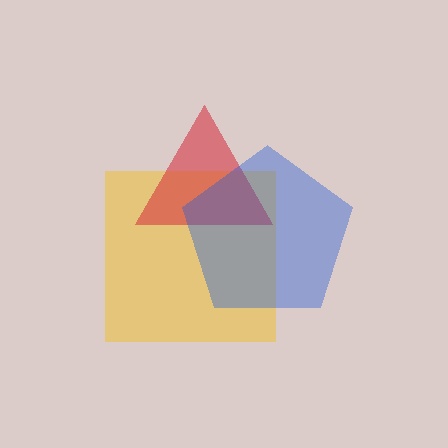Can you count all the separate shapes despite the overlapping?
Yes, there are 3 separate shapes.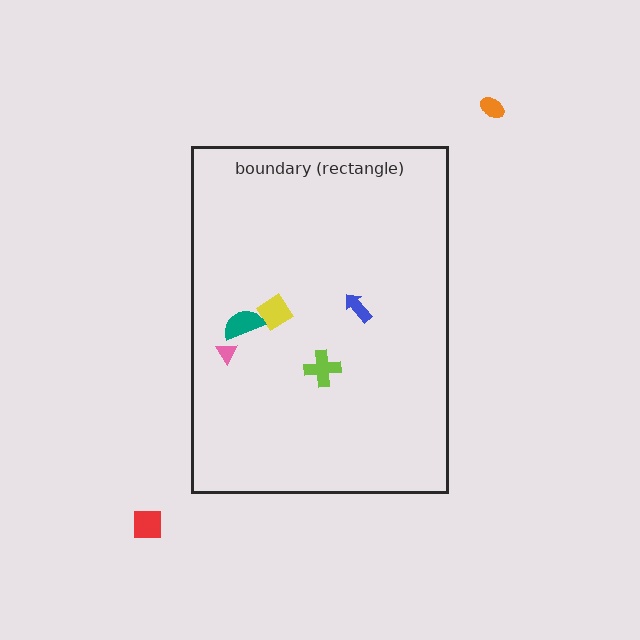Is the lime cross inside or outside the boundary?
Inside.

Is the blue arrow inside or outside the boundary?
Inside.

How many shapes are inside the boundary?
5 inside, 2 outside.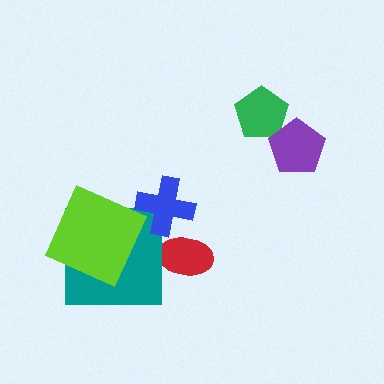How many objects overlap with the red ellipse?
0 objects overlap with the red ellipse.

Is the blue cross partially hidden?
No, no other shape covers it.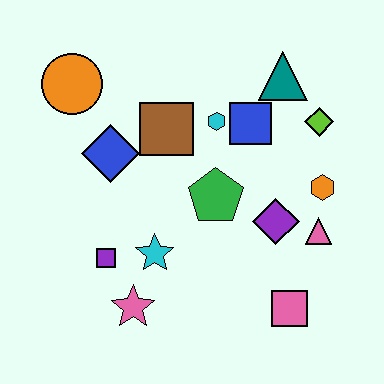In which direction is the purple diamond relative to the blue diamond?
The purple diamond is to the right of the blue diamond.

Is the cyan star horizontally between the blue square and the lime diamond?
No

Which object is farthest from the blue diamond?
The pink square is farthest from the blue diamond.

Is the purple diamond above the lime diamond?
No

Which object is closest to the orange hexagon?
The pink triangle is closest to the orange hexagon.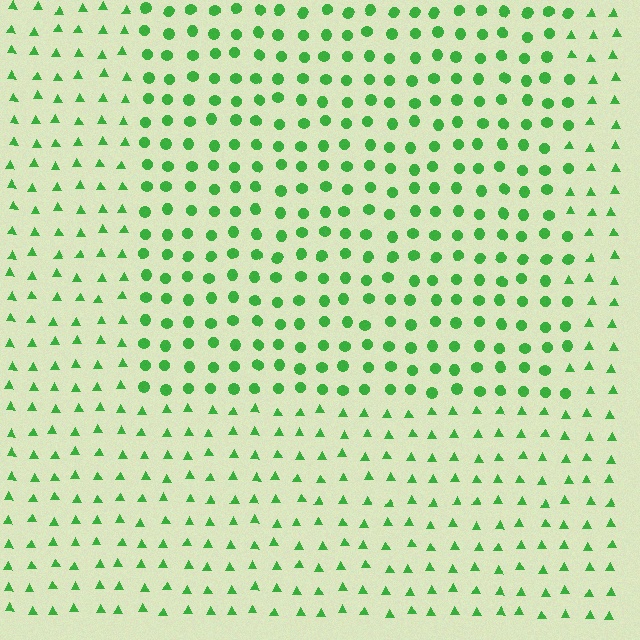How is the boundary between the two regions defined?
The boundary is defined by a change in element shape: circles inside vs. triangles outside. All elements share the same color and spacing.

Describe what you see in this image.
The image is filled with small green elements arranged in a uniform grid. A rectangle-shaped region contains circles, while the surrounding area contains triangles. The boundary is defined purely by the change in element shape.